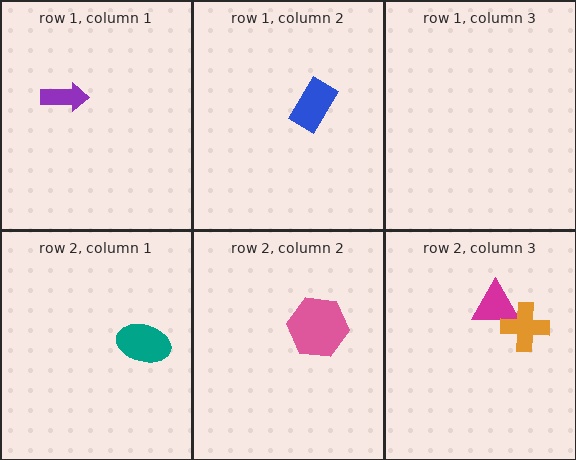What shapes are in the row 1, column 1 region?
The purple arrow.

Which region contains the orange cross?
The row 2, column 3 region.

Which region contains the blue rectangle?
The row 1, column 2 region.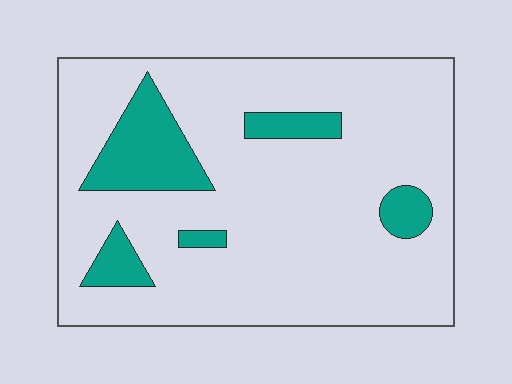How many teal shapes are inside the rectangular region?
5.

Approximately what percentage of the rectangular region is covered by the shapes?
Approximately 15%.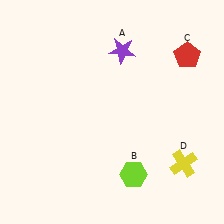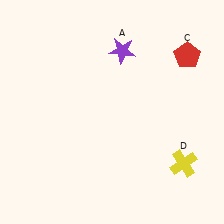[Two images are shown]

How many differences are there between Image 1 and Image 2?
There is 1 difference between the two images.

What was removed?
The lime hexagon (B) was removed in Image 2.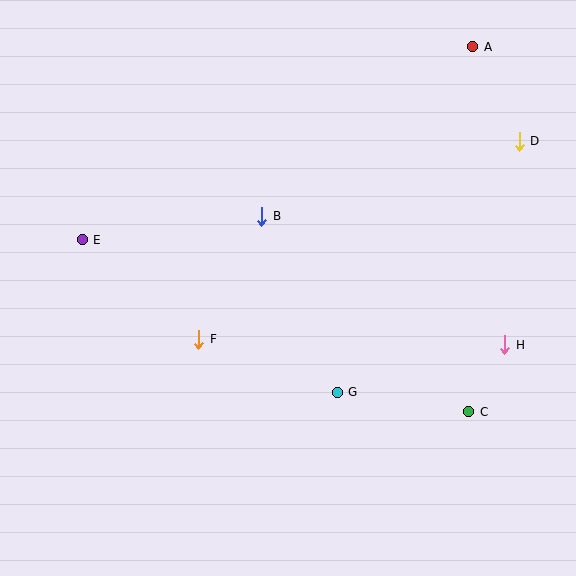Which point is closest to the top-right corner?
Point A is closest to the top-right corner.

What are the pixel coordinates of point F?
Point F is at (199, 339).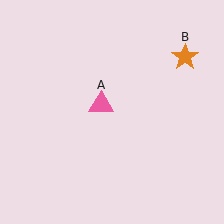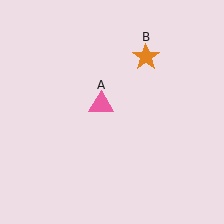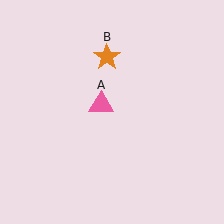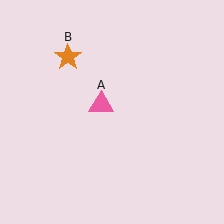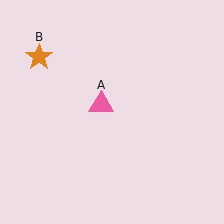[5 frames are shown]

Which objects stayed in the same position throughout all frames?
Pink triangle (object A) remained stationary.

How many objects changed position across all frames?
1 object changed position: orange star (object B).